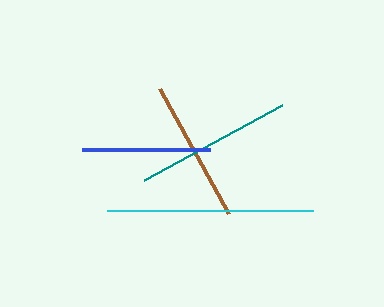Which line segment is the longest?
The cyan line is the longest at approximately 206 pixels.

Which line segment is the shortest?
The blue line is the shortest at approximately 128 pixels.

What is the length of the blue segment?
The blue segment is approximately 128 pixels long.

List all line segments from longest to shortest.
From longest to shortest: cyan, teal, brown, blue.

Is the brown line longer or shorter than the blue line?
The brown line is longer than the blue line.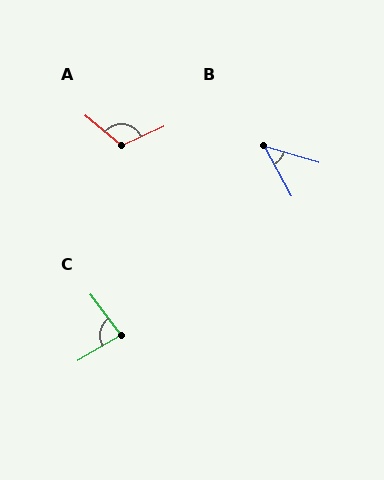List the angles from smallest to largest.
B (45°), C (83°), A (116°).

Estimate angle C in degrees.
Approximately 83 degrees.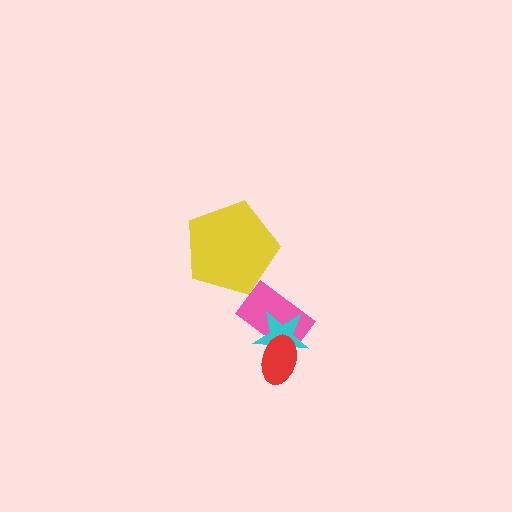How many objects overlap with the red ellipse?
2 objects overlap with the red ellipse.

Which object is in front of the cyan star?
The red ellipse is in front of the cyan star.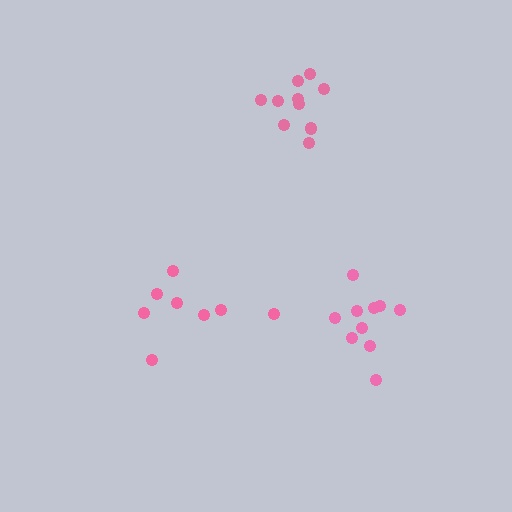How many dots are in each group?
Group 1: 8 dots, Group 2: 10 dots, Group 3: 10 dots (28 total).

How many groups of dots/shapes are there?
There are 3 groups.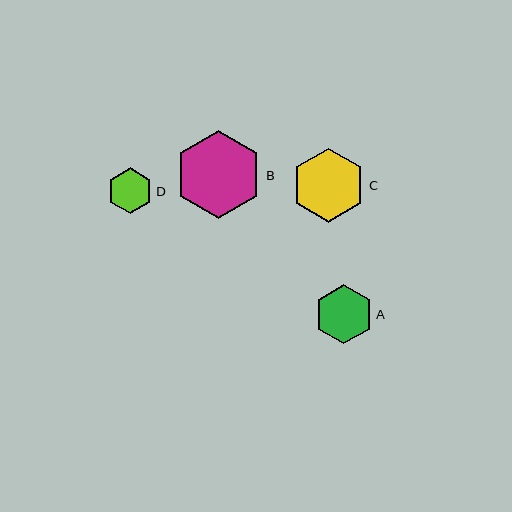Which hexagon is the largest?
Hexagon B is the largest with a size of approximately 88 pixels.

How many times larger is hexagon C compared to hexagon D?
Hexagon C is approximately 1.6 times the size of hexagon D.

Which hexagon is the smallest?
Hexagon D is the smallest with a size of approximately 46 pixels.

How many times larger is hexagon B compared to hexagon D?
Hexagon B is approximately 1.9 times the size of hexagon D.